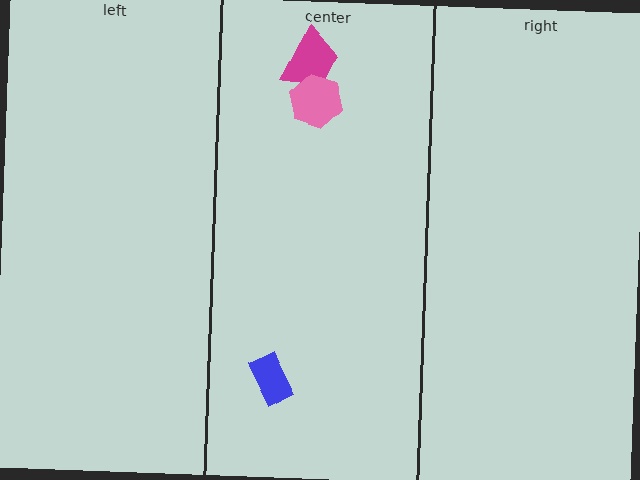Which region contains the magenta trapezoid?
The center region.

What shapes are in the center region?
The magenta trapezoid, the pink hexagon, the blue rectangle.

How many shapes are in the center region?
3.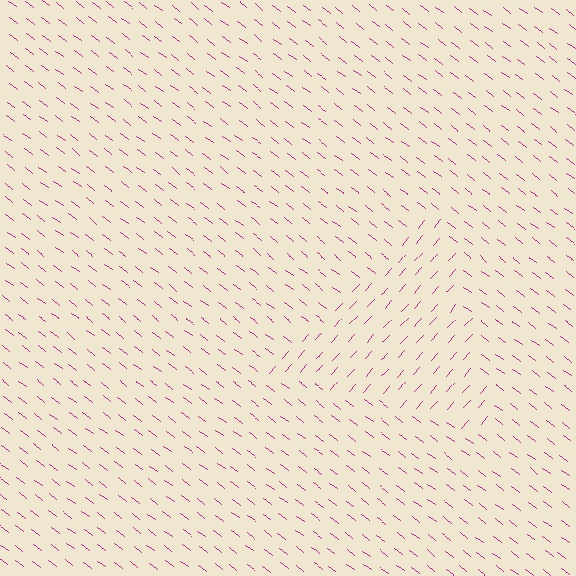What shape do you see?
I see a triangle.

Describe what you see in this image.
The image is filled with small magenta line segments. A triangle region in the image has lines oriented differently from the surrounding lines, creating a visible texture boundary.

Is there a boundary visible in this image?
Yes, there is a texture boundary formed by a change in line orientation.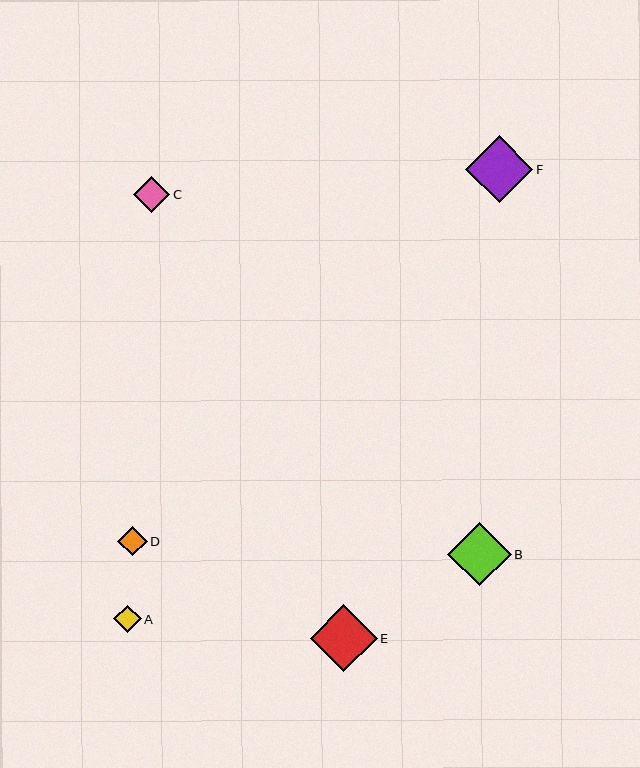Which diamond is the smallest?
Diamond A is the smallest with a size of approximately 27 pixels.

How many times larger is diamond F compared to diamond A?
Diamond F is approximately 2.5 times the size of diamond A.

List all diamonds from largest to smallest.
From largest to smallest: F, E, B, C, D, A.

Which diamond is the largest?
Diamond F is the largest with a size of approximately 67 pixels.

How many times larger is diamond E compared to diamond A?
Diamond E is approximately 2.4 times the size of diamond A.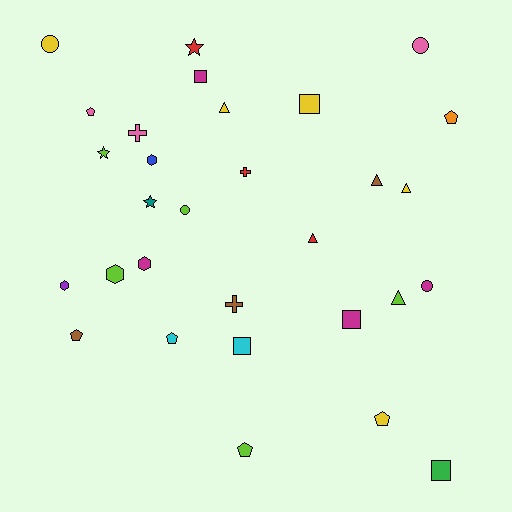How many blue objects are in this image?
There is 1 blue object.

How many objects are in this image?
There are 30 objects.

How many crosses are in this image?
There are 3 crosses.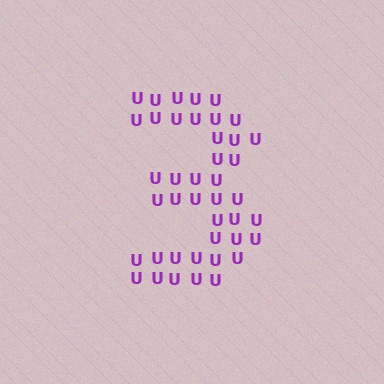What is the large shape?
The large shape is the digit 3.